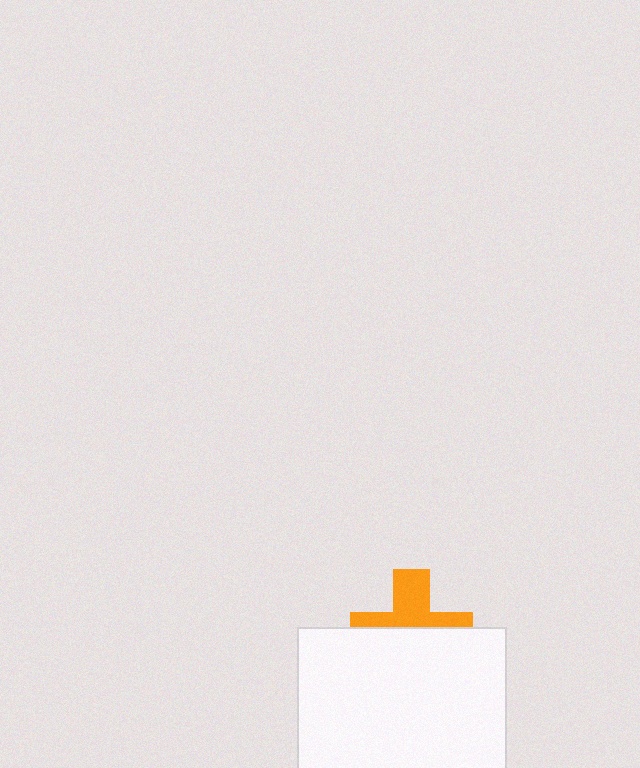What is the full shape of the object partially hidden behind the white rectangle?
The partially hidden object is an orange cross.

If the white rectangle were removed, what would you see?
You would see the complete orange cross.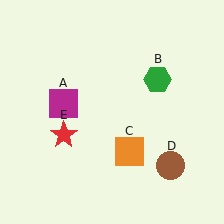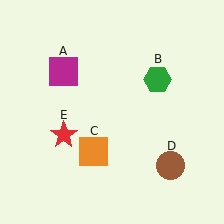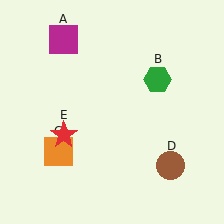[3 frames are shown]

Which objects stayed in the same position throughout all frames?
Green hexagon (object B) and brown circle (object D) and red star (object E) remained stationary.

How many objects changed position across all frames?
2 objects changed position: magenta square (object A), orange square (object C).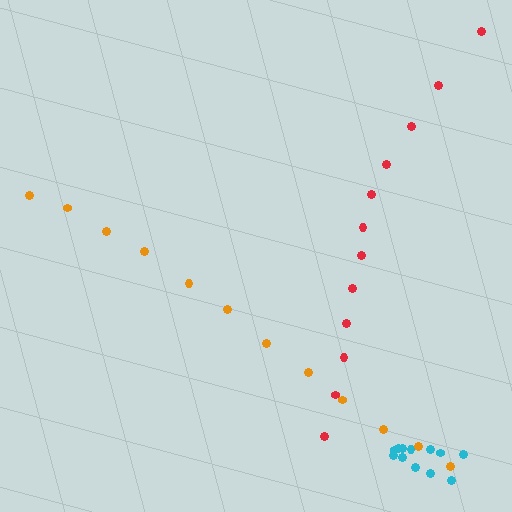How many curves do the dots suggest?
There are 3 distinct paths.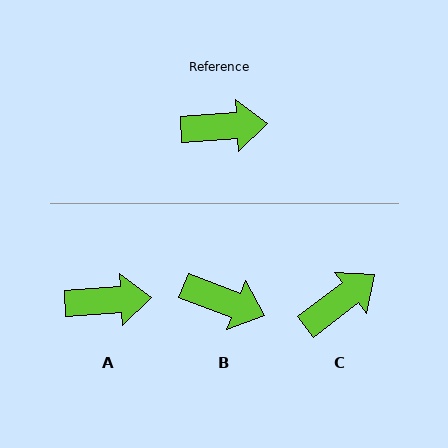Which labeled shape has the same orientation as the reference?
A.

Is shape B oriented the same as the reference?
No, it is off by about 24 degrees.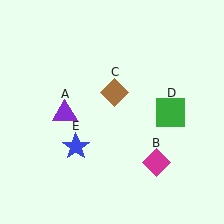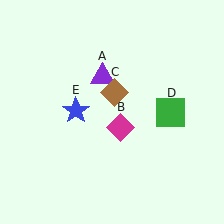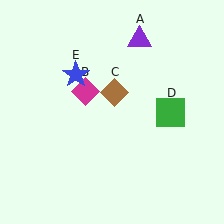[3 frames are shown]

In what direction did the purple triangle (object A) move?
The purple triangle (object A) moved up and to the right.